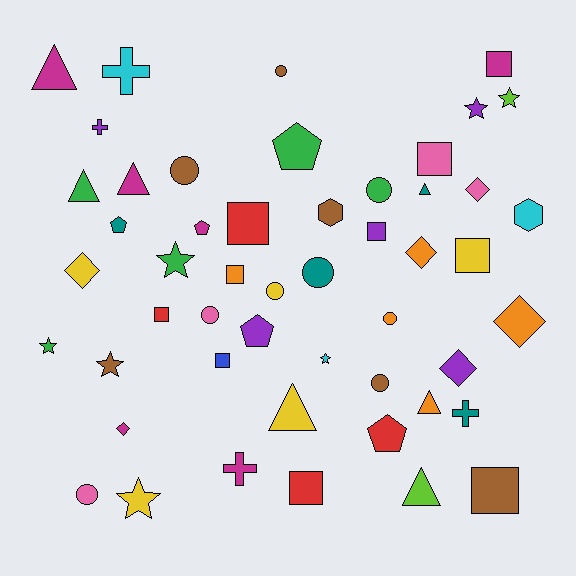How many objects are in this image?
There are 50 objects.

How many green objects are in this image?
There are 5 green objects.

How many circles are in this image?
There are 9 circles.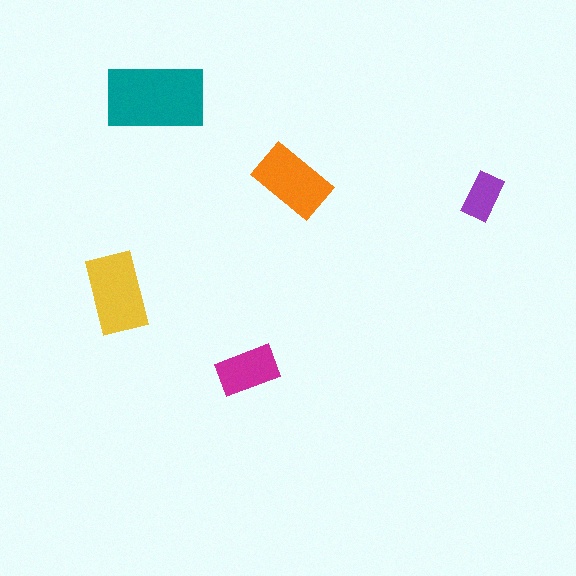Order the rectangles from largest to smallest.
the teal one, the yellow one, the orange one, the magenta one, the purple one.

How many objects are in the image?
There are 5 objects in the image.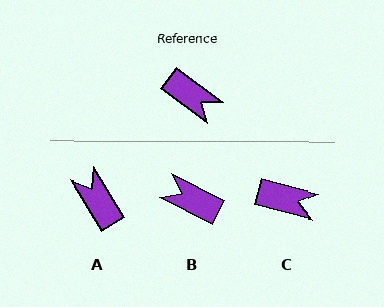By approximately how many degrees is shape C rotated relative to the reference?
Approximately 22 degrees counter-clockwise.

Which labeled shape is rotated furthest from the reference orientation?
B, about 170 degrees away.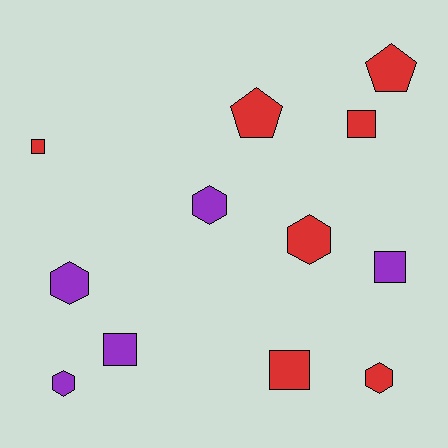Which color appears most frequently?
Red, with 7 objects.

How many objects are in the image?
There are 12 objects.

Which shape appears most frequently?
Square, with 5 objects.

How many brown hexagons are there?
There are no brown hexagons.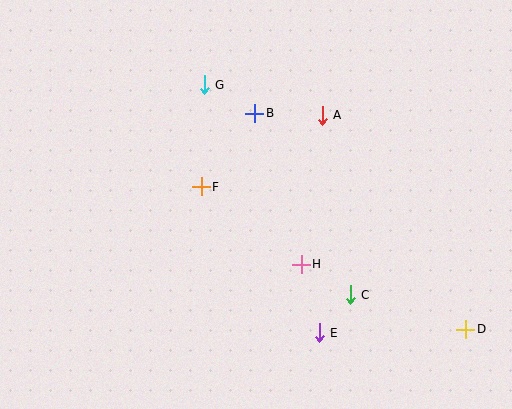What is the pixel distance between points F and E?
The distance between F and E is 188 pixels.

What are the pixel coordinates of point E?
Point E is at (319, 333).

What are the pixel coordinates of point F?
Point F is at (201, 187).